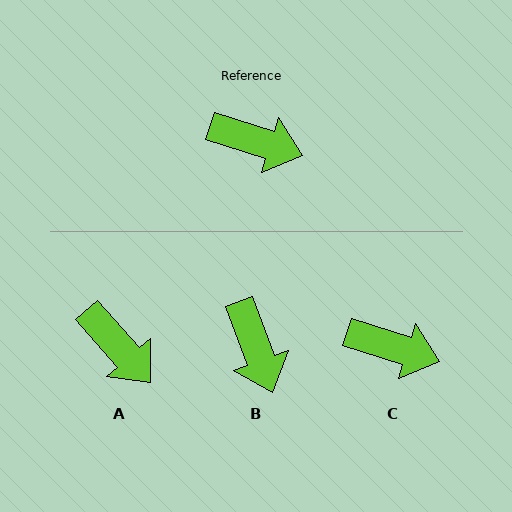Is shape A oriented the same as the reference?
No, it is off by about 31 degrees.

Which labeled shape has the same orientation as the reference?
C.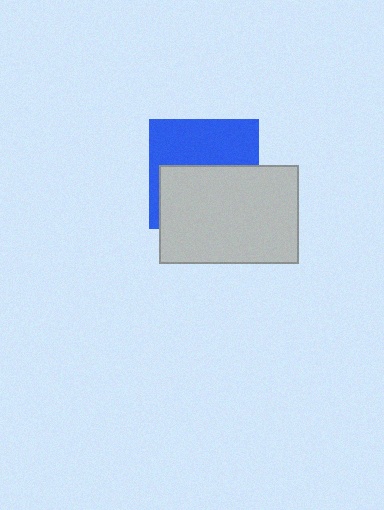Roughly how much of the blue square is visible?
About half of it is visible (roughly 47%).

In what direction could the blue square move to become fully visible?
The blue square could move up. That would shift it out from behind the light gray rectangle entirely.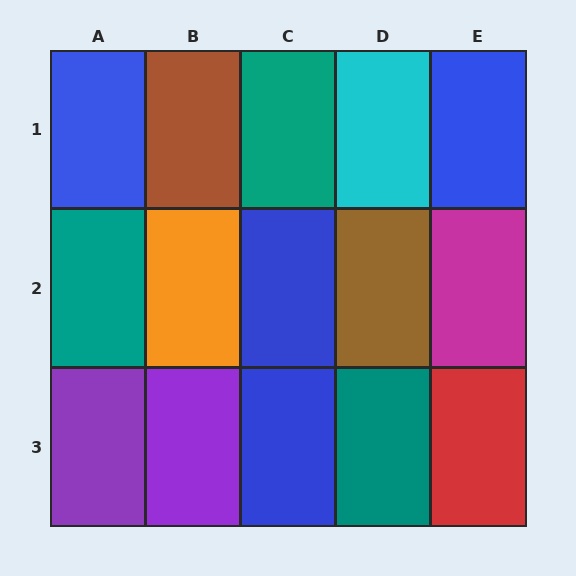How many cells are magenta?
1 cell is magenta.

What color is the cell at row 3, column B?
Purple.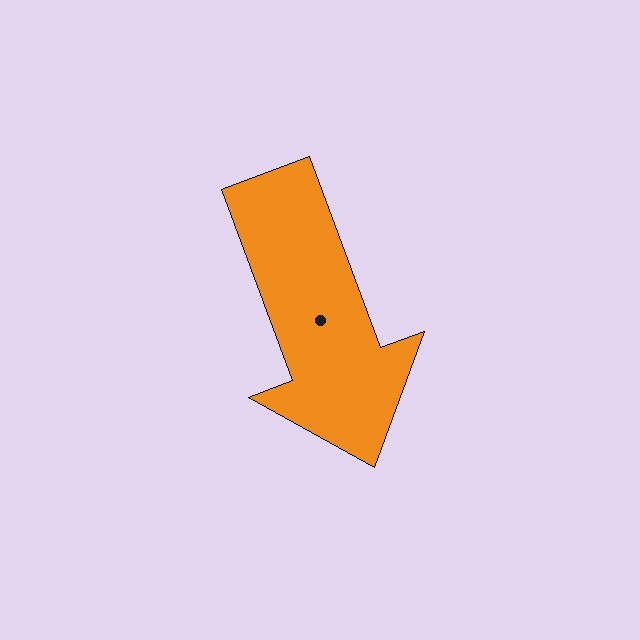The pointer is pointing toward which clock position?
Roughly 5 o'clock.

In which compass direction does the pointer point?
South.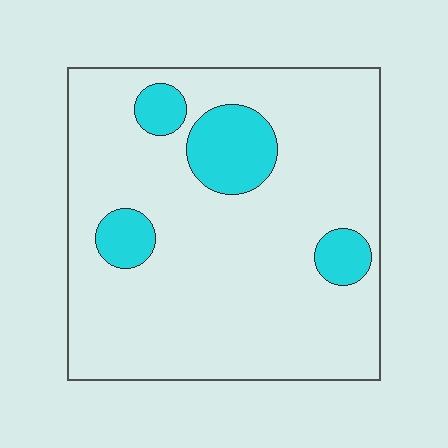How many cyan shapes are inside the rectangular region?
4.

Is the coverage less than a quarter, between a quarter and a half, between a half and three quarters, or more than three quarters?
Less than a quarter.